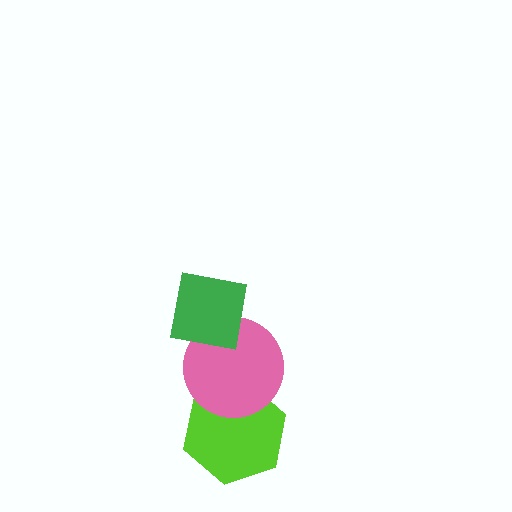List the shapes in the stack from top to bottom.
From top to bottom: the green square, the pink circle, the lime hexagon.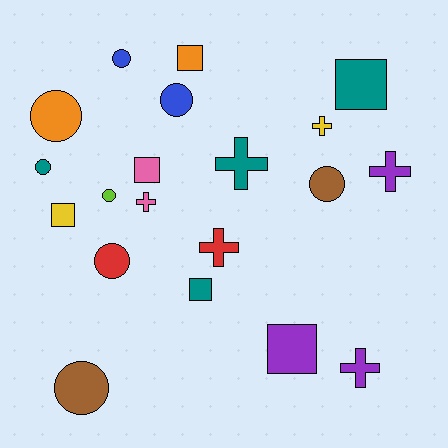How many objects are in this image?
There are 20 objects.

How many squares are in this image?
There are 6 squares.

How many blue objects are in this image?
There are 2 blue objects.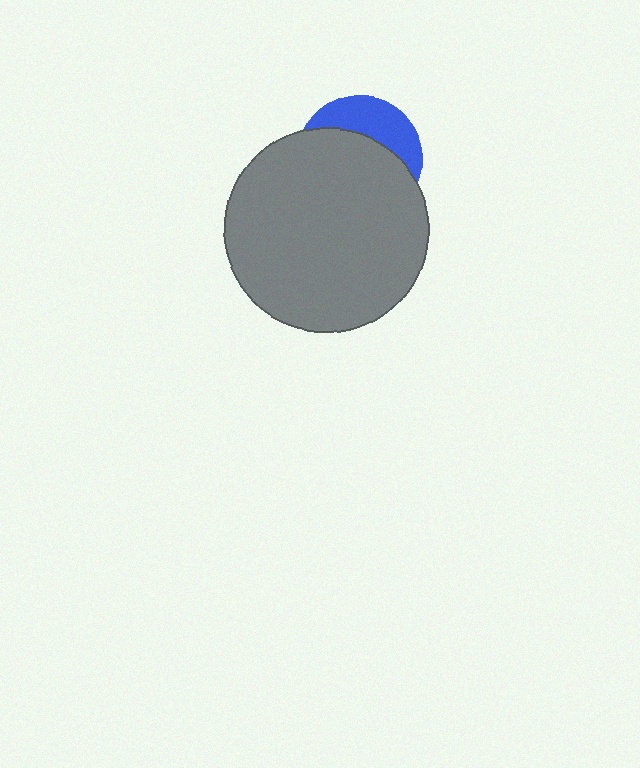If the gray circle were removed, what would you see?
You would see the complete blue circle.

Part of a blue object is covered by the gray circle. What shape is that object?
It is a circle.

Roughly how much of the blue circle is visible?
A small part of it is visible (roughly 33%).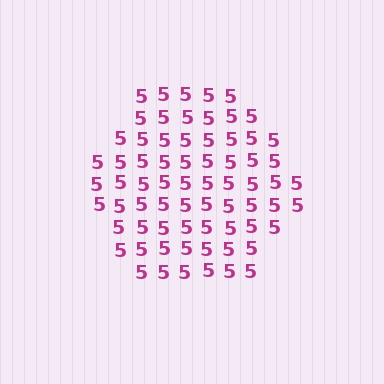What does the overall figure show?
The overall figure shows a hexagon.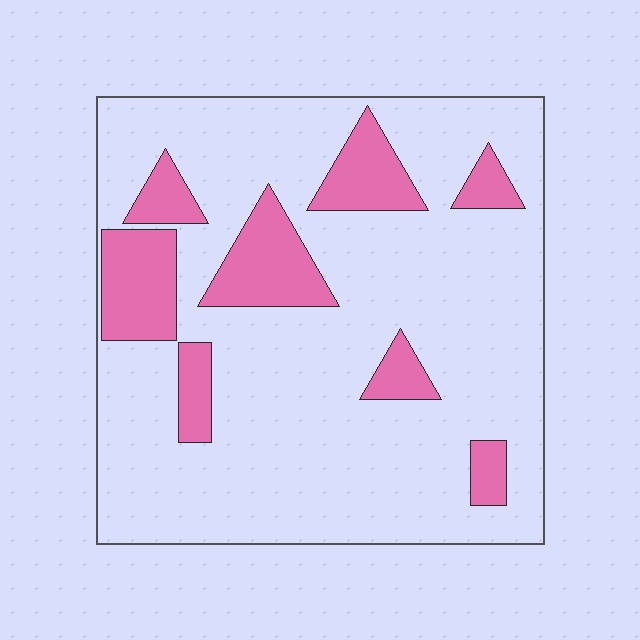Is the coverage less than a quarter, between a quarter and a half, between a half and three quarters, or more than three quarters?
Less than a quarter.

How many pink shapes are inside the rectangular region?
8.